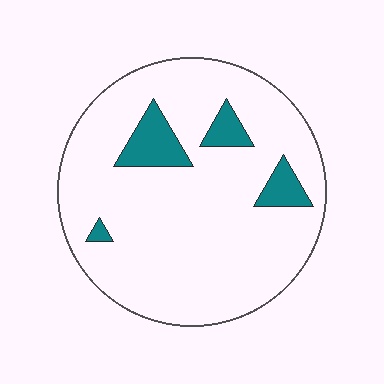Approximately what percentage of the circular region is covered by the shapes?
Approximately 10%.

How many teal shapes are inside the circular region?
4.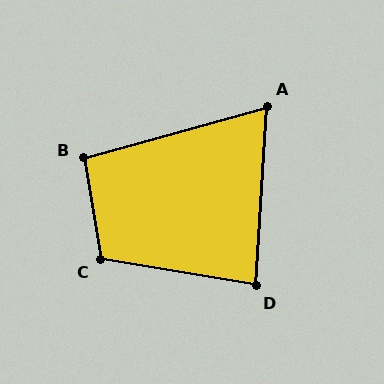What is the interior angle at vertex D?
Approximately 84 degrees (acute).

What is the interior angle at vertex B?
Approximately 96 degrees (obtuse).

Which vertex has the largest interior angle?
C, at approximately 109 degrees.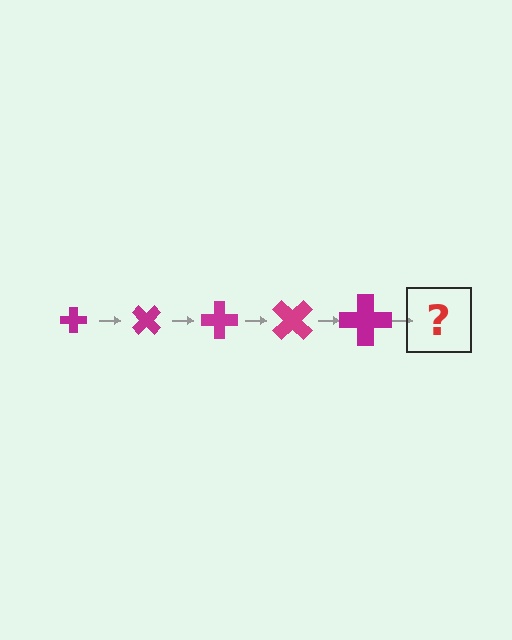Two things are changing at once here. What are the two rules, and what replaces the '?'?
The two rules are that the cross grows larger each step and it rotates 45 degrees each step. The '?' should be a cross, larger than the previous one and rotated 225 degrees from the start.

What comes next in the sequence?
The next element should be a cross, larger than the previous one and rotated 225 degrees from the start.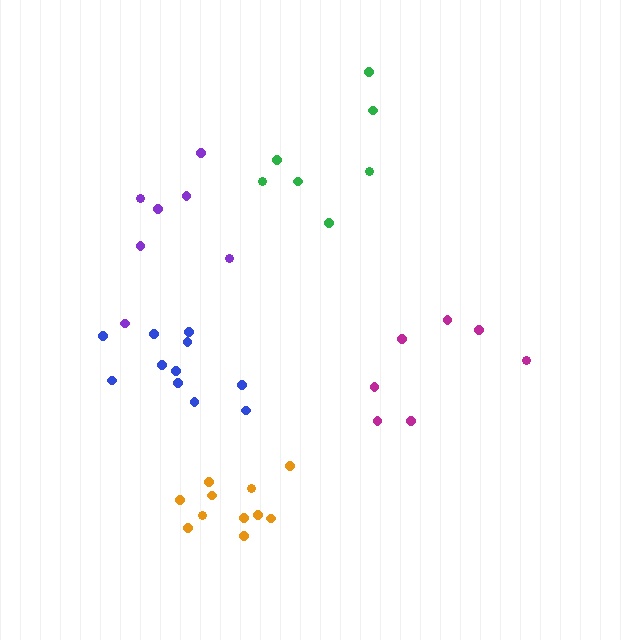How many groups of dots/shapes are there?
There are 5 groups.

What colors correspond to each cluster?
The clusters are colored: green, blue, magenta, orange, purple.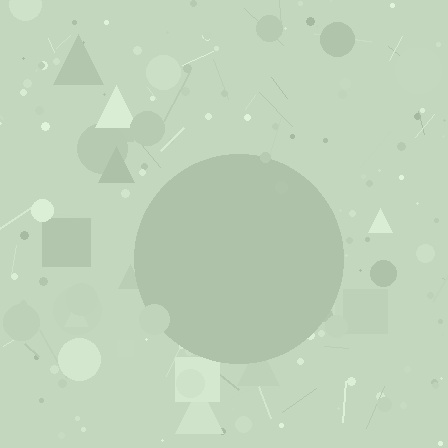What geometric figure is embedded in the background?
A circle is embedded in the background.